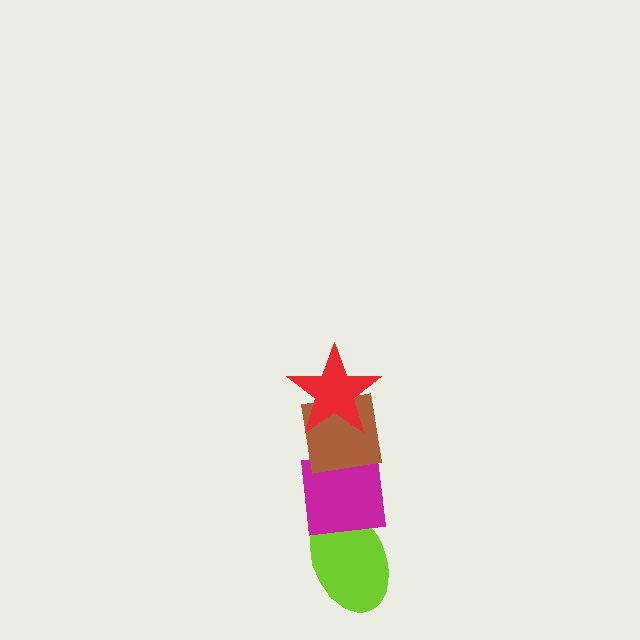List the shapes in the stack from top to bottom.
From top to bottom: the red star, the brown square, the magenta square, the lime ellipse.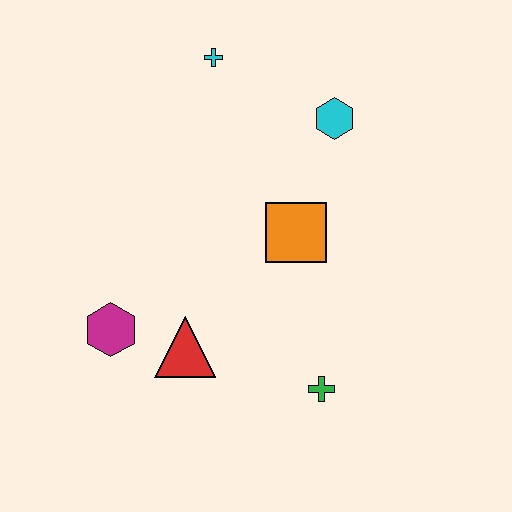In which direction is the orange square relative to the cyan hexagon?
The orange square is below the cyan hexagon.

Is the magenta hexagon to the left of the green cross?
Yes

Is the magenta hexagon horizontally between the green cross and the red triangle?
No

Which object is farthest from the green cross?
The cyan cross is farthest from the green cross.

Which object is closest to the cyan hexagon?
The orange square is closest to the cyan hexagon.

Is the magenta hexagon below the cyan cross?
Yes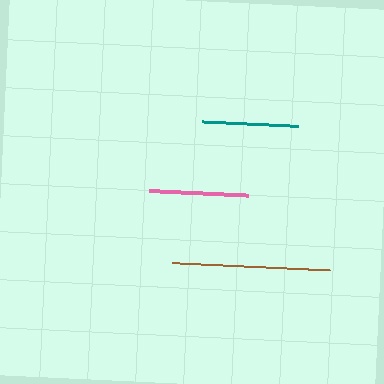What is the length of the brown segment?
The brown segment is approximately 158 pixels long.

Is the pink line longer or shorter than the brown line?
The brown line is longer than the pink line.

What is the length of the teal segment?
The teal segment is approximately 97 pixels long.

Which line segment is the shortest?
The teal line is the shortest at approximately 97 pixels.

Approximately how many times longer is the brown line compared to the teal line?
The brown line is approximately 1.6 times the length of the teal line.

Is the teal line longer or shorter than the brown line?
The brown line is longer than the teal line.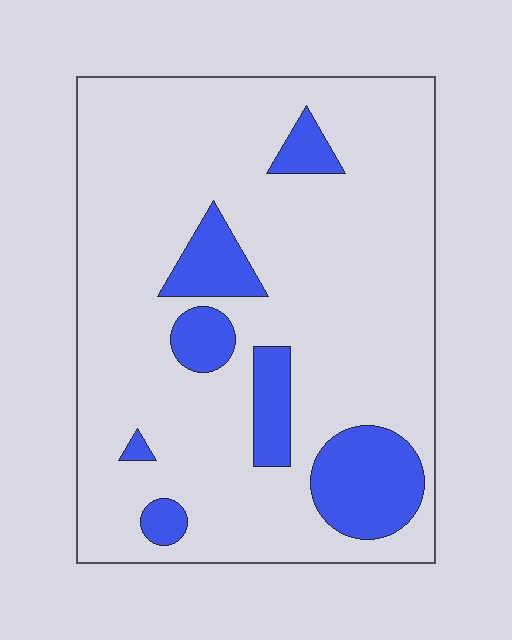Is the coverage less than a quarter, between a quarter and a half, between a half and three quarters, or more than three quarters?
Less than a quarter.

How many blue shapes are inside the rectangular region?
7.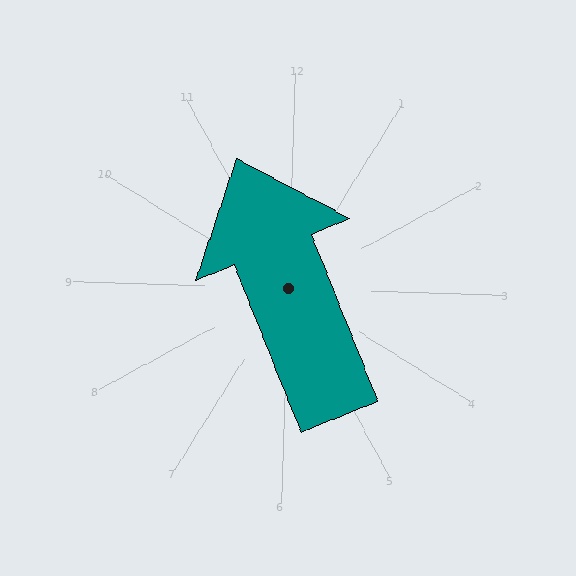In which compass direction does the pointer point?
Northwest.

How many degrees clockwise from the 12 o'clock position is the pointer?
Approximately 336 degrees.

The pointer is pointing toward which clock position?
Roughly 11 o'clock.